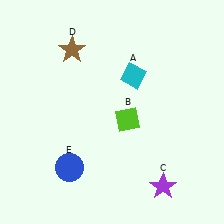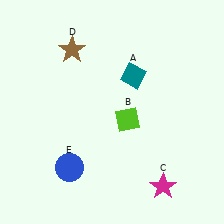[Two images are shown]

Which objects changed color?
A changed from cyan to teal. C changed from purple to magenta.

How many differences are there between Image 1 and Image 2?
There are 2 differences between the two images.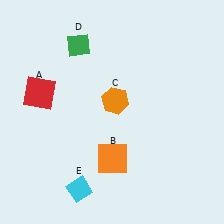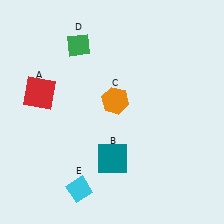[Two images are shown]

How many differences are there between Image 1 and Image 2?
There is 1 difference between the two images.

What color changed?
The square (B) changed from orange in Image 1 to teal in Image 2.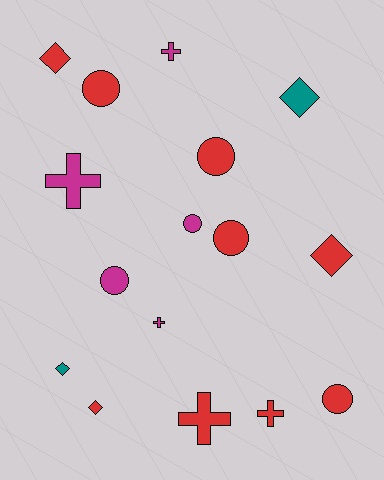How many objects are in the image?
There are 16 objects.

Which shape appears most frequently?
Circle, with 6 objects.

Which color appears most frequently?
Red, with 9 objects.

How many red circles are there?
There are 4 red circles.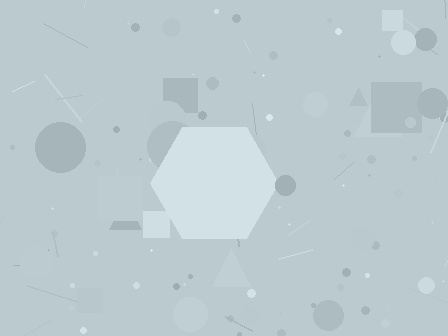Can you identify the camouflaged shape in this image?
The camouflaged shape is a hexagon.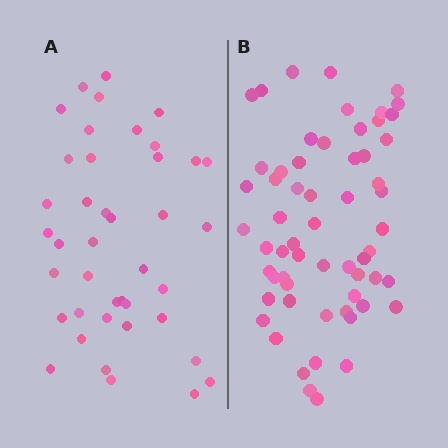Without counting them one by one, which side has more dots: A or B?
Region B (the right region) has more dots.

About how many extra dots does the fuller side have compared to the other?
Region B has approximately 20 more dots than region A.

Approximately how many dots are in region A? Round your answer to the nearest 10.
About 40 dots. (The exact count is 41, which rounds to 40.)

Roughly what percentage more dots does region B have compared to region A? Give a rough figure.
About 45% more.